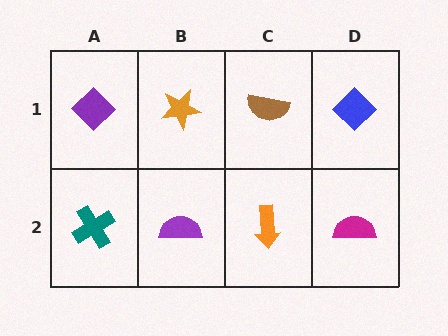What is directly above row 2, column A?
A purple diamond.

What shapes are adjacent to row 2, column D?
A blue diamond (row 1, column D), an orange arrow (row 2, column C).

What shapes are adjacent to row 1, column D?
A magenta semicircle (row 2, column D), a brown semicircle (row 1, column C).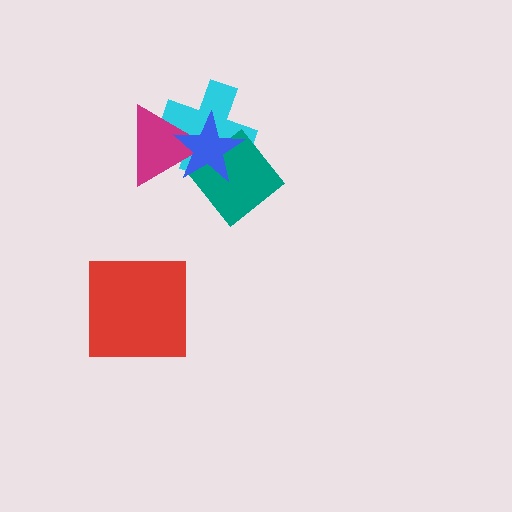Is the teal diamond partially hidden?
Yes, it is partially covered by another shape.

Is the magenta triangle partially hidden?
Yes, it is partially covered by another shape.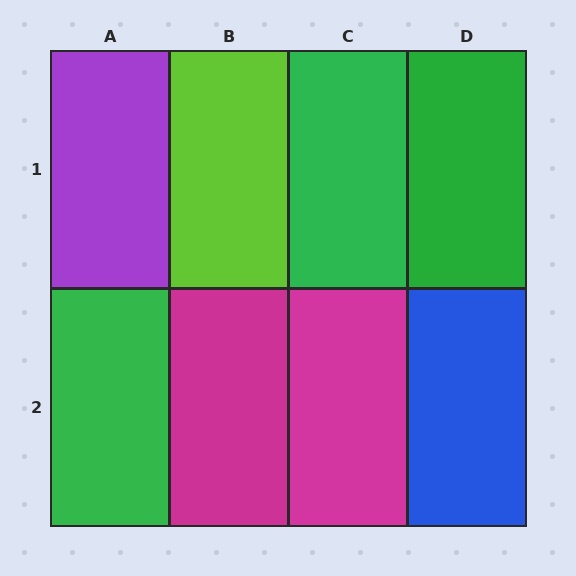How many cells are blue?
1 cell is blue.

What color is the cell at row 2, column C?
Magenta.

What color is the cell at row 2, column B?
Magenta.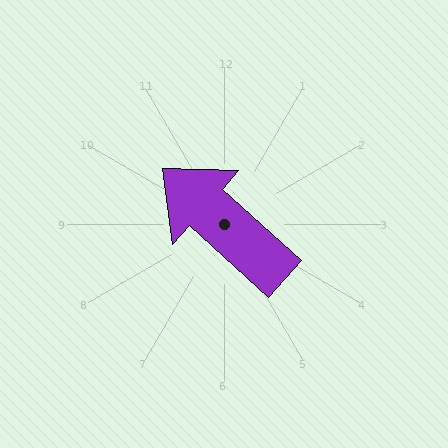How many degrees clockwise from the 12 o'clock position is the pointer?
Approximately 312 degrees.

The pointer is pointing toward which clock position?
Roughly 10 o'clock.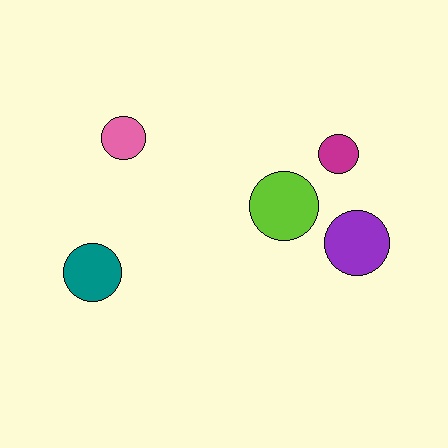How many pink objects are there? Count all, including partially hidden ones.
There is 1 pink object.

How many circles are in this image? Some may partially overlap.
There are 5 circles.